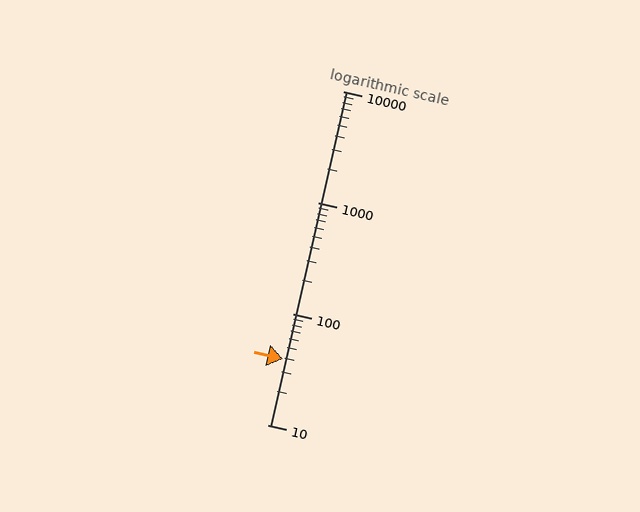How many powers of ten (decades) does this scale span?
The scale spans 3 decades, from 10 to 10000.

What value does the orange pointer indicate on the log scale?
The pointer indicates approximately 39.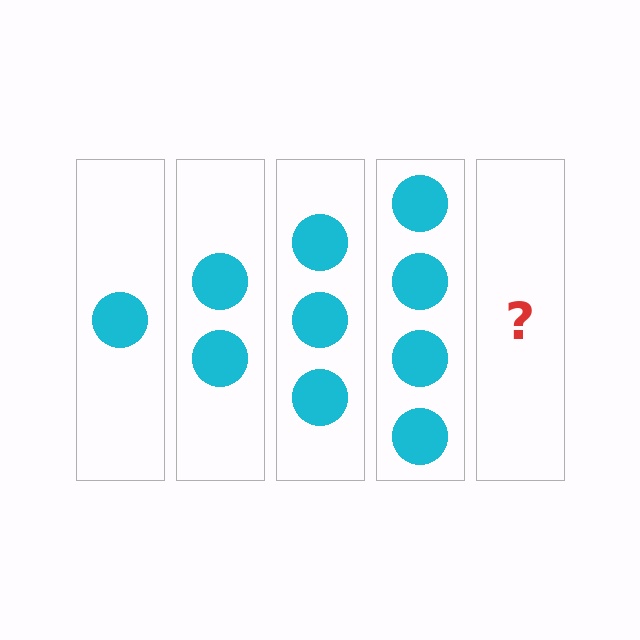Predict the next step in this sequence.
The next step is 5 circles.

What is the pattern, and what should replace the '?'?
The pattern is that each step adds one more circle. The '?' should be 5 circles.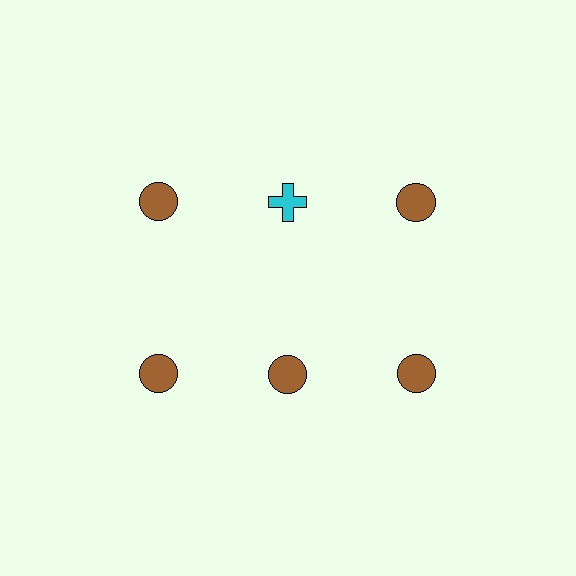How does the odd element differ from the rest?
It differs in both color (cyan instead of brown) and shape (cross instead of circle).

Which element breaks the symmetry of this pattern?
The cyan cross in the top row, second from left column breaks the symmetry. All other shapes are brown circles.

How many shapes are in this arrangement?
There are 6 shapes arranged in a grid pattern.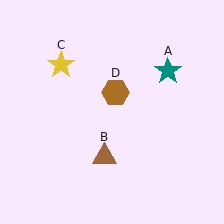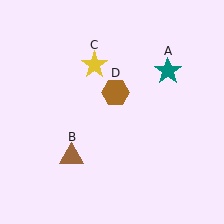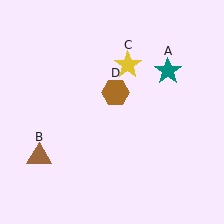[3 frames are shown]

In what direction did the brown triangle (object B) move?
The brown triangle (object B) moved left.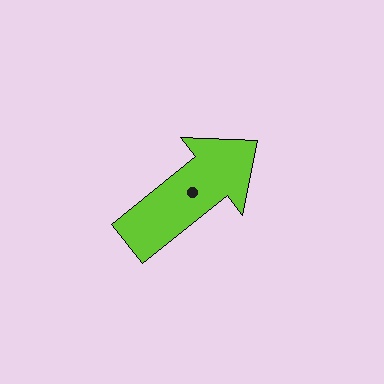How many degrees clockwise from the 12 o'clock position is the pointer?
Approximately 51 degrees.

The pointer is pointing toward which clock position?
Roughly 2 o'clock.